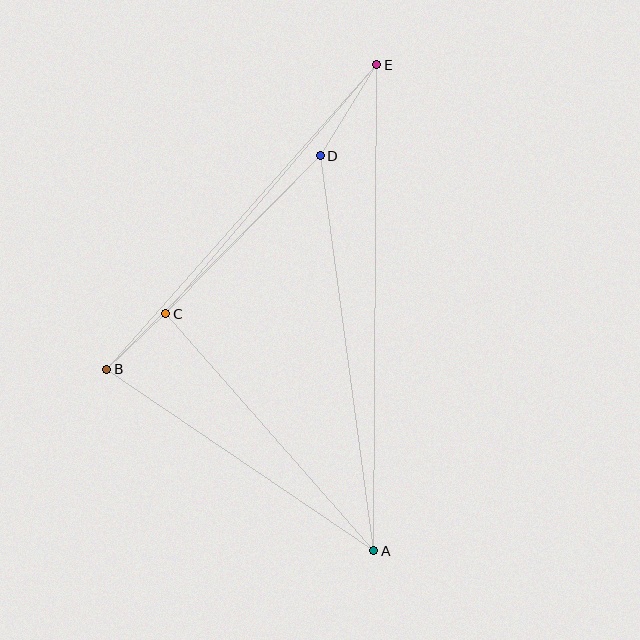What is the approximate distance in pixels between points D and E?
The distance between D and E is approximately 108 pixels.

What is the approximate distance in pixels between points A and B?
The distance between A and B is approximately 323 pixels.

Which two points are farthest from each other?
Points A and E are farthest from each other.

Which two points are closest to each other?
Points B and C are closest to each other.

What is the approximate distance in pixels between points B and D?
The distance between B and D is approximately 301 pixels.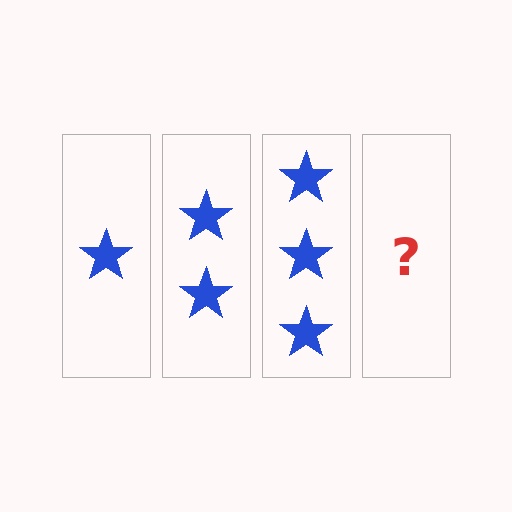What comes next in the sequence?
The next element should be 4 stars.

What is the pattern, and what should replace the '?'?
The pattern is that each step adds one more star. The '?' should be 4 stars.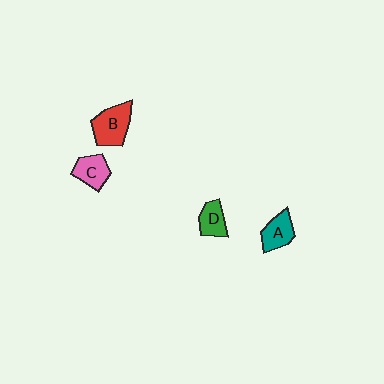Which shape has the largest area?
Shape B (red).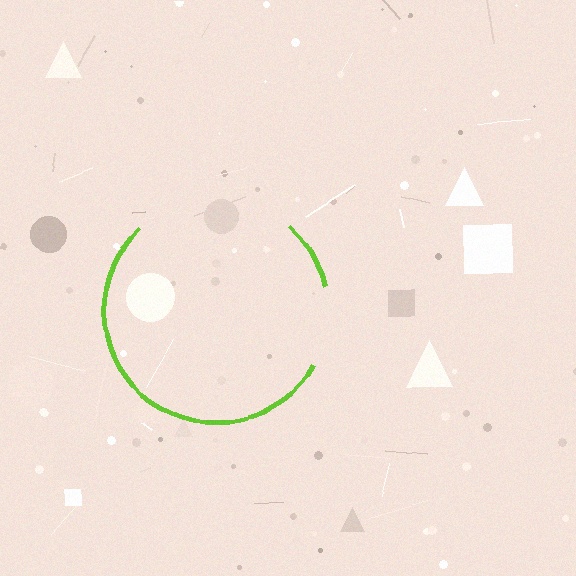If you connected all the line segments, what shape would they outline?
They would outline a circle.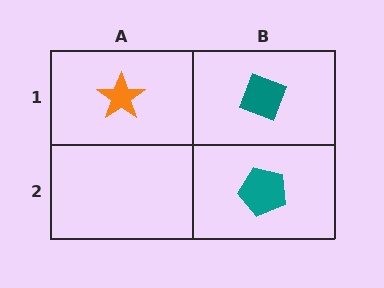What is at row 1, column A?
An orange star.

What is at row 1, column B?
A teal diamond.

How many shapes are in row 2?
1 shape.